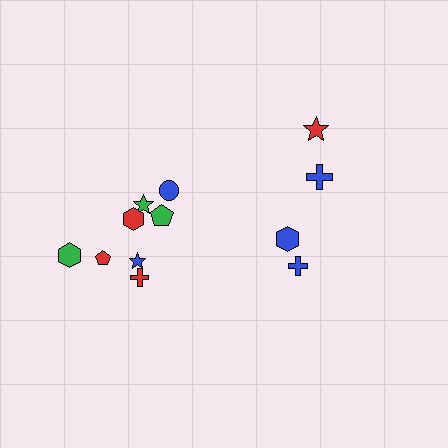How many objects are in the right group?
There are 4 objects.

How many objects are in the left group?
There are 8 objects.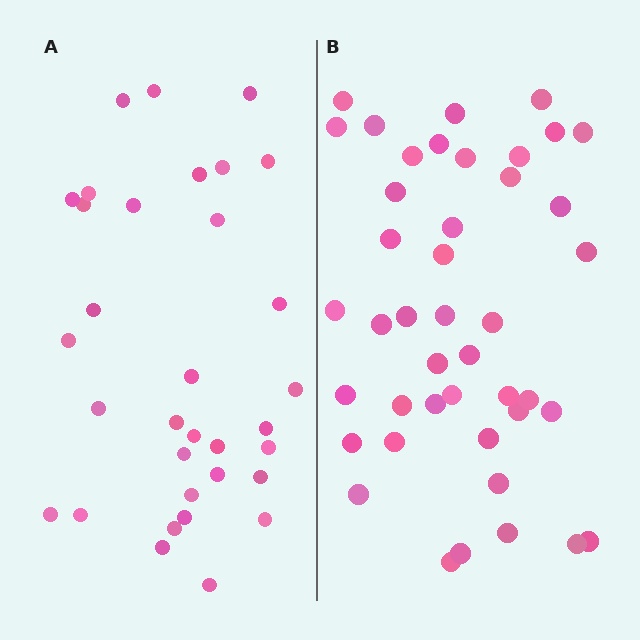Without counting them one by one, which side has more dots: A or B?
Region B (the right region) has more dots.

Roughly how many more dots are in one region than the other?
Region B has roughly 10 or so more dots than region A.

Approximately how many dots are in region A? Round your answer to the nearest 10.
About 30 dots. (The exact count is 33, which rounds to 30.)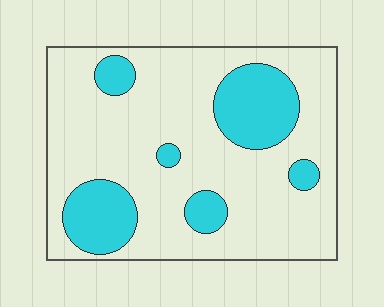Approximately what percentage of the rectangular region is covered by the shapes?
Approximately 25%.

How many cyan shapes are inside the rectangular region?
6.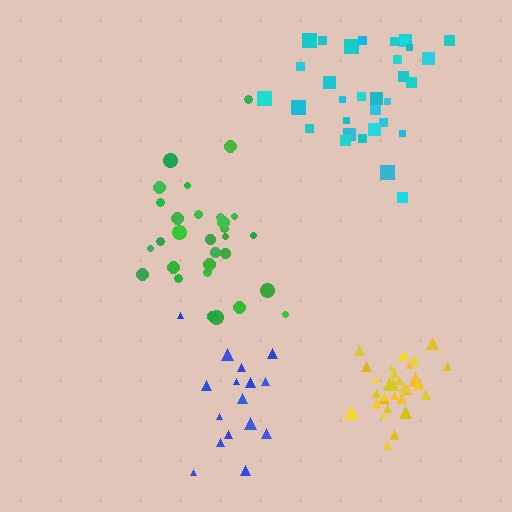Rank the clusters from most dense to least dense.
yellow, green, cyan, blue.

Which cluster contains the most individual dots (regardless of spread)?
Yellow (33).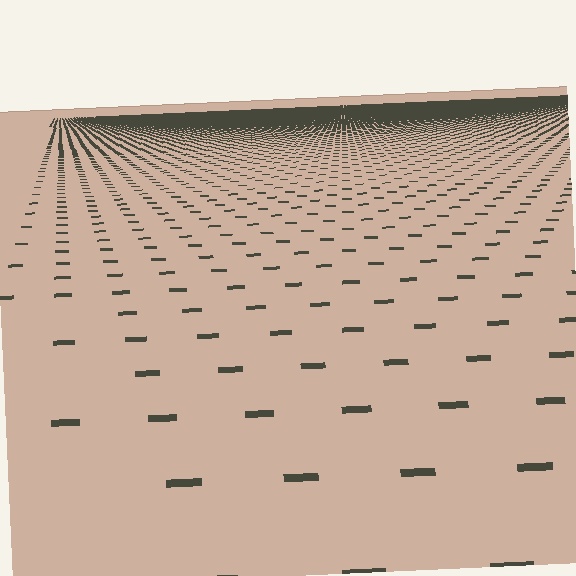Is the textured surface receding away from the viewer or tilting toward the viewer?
The surface is receding away from the viewer. Texture elements get smaller and denser toward the top.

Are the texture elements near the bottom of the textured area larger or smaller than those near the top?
Larger. Near the bottom, elements are closer to the viewer and appear at a bigger on-screen size.